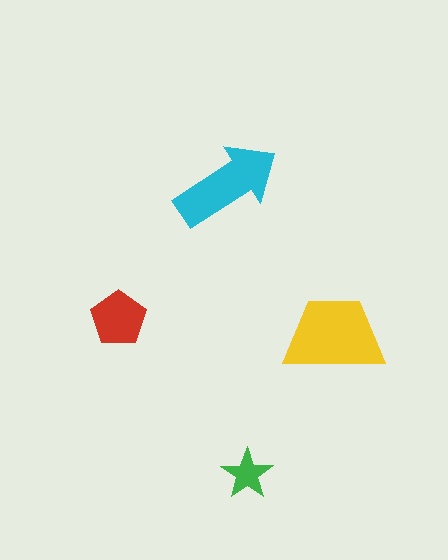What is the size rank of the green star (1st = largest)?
4th.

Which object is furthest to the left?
The red pentagon is leftmost.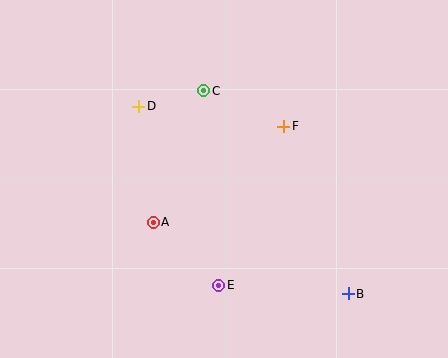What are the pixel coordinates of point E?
Point E is at (219, 285).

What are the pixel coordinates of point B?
Point B is at (348, 294).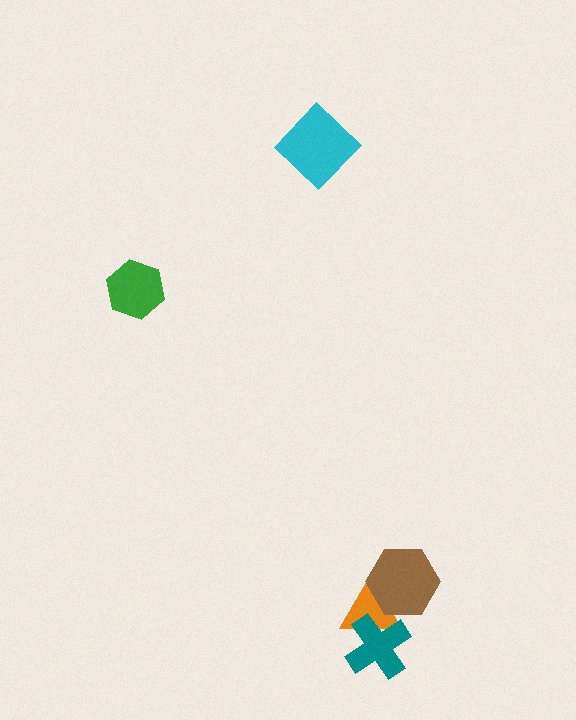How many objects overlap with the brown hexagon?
1 object overlaps with the brown hexagon.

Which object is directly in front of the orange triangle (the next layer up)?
The teal cross is directly in front of the orange triangle.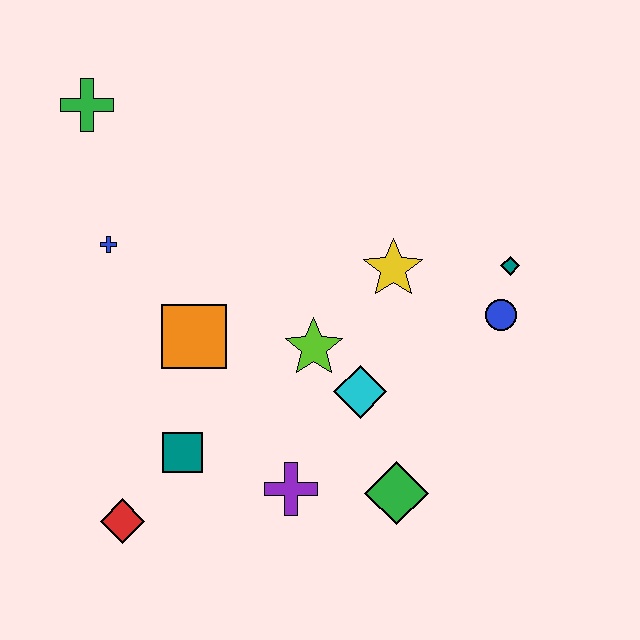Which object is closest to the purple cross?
The green diamond is closest to the purple cross.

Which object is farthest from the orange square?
The teal diamond is farthest from the orange square.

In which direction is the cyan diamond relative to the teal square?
The cyan diamond is to the right of the teal square.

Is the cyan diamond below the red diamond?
No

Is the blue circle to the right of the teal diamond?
No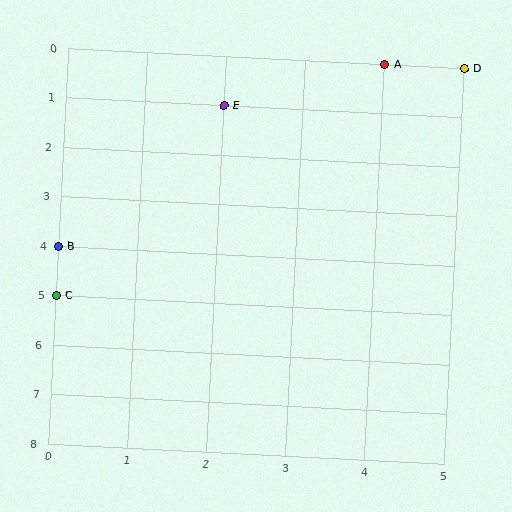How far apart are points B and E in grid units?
Points B and E are 2 columns and 3 rows apart (about 3.6 grid units diagonally).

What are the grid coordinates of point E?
Point E is at grid coordinates (2, 1).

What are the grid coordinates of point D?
Point D is at grid coordinates (5, 0).